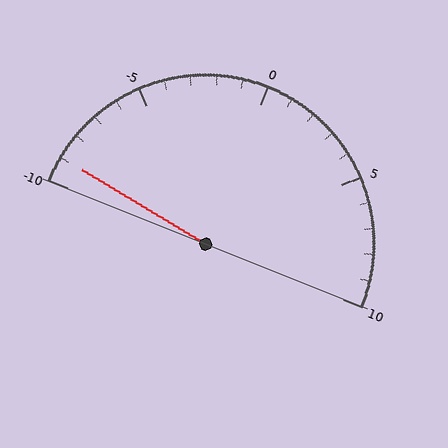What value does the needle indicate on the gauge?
The needle indicates approximately -9.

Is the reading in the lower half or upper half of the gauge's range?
The reading is in the lower half of the range (-10 to 10).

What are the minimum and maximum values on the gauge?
The gauge ranges from -10 to 10.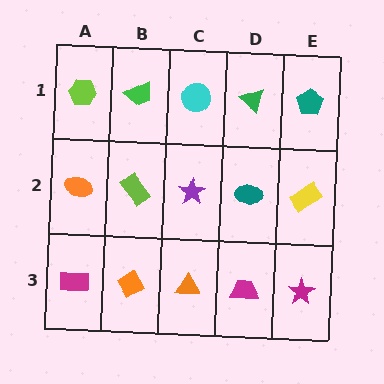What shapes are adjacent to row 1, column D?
A teal ellipse (row 2, column D), a cyan circle (row 1, column C), a teal pentagon (row 1, column E).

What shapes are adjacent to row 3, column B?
A lime rectangle (row 2, column B), a magenta rectangle (row 3, column A), an orange triangle (row 3, column C).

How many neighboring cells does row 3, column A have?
2.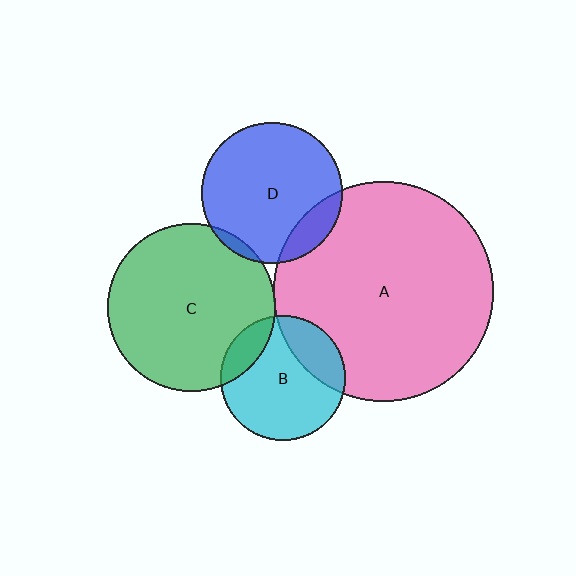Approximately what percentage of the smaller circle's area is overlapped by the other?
Approximately 15%.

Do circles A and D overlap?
Yes.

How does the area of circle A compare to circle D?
Approximately 2.4 times.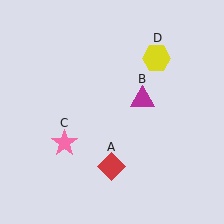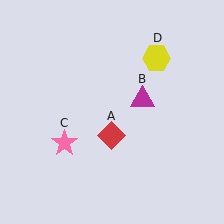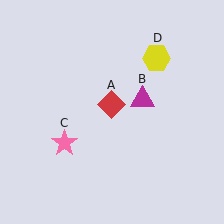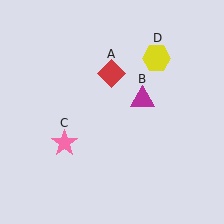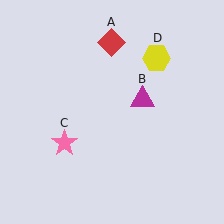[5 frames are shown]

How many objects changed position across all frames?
1 object changed position: red diamond (object A).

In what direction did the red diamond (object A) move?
The red diamond (object A) moved up.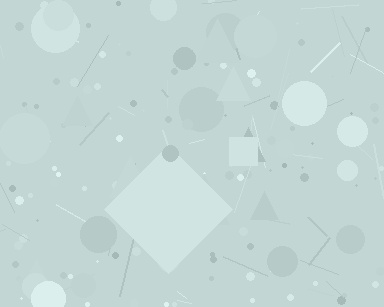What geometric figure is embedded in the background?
A diamond is embedded in the background.